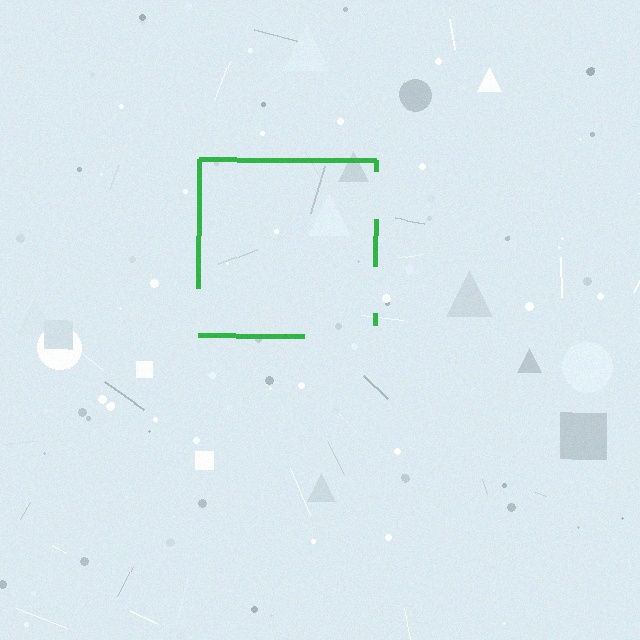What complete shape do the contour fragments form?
The contour fragments form a square.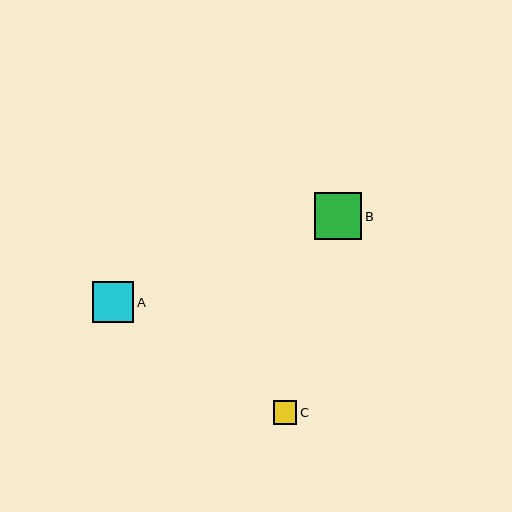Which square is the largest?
Square B is the largest with a size of approximately 47 pixels.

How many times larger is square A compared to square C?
Square A is approximately 1.8 times the size of square C.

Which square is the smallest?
Square C is the smallest with a size of approximately 24 pixels.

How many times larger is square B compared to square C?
Square B is approximately 2.0 times the size of square C.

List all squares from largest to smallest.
From largest to smallest: B, A, C.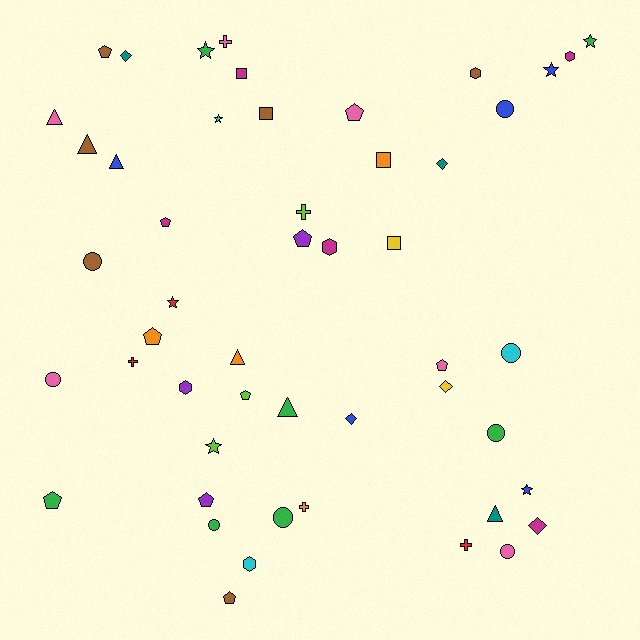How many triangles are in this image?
There are 6 triangles.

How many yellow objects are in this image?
There are 2 yellow objects.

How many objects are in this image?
There are 50 objects.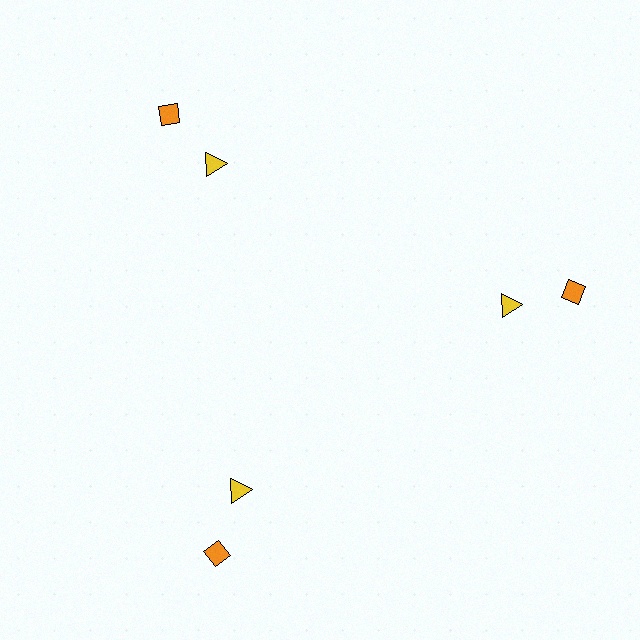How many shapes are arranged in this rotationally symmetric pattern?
There are 6 shapes, arranged in 3 groups of 2.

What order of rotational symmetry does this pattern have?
This pattern has 3-fold rotational symmetry.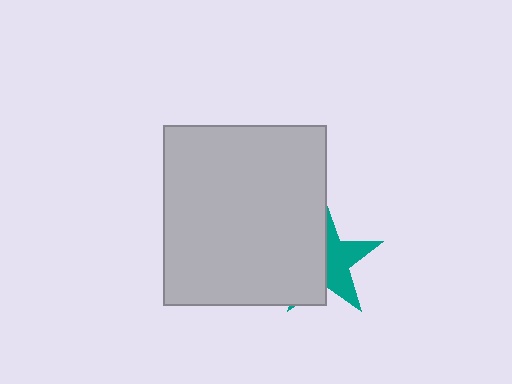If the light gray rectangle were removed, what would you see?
You would see the complete teal star.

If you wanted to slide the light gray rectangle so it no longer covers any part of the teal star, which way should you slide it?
Slide it left — that is the most direct way to separate the two shapes.